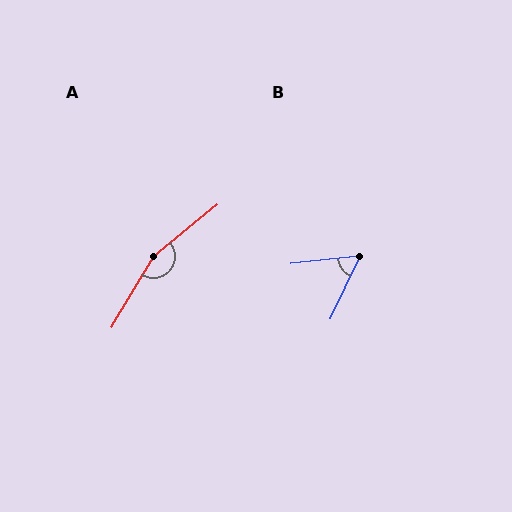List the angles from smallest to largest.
B (58°), A (159°).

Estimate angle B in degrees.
Approximately 58 degrees.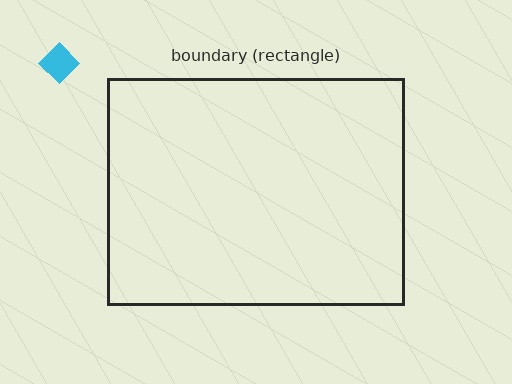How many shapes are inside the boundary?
0 inside, 1 outside.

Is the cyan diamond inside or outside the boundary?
Outside.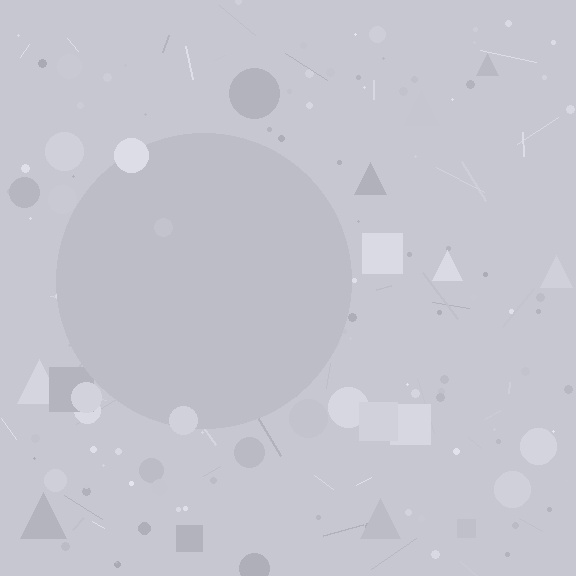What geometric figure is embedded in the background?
A circle is embedded in the background.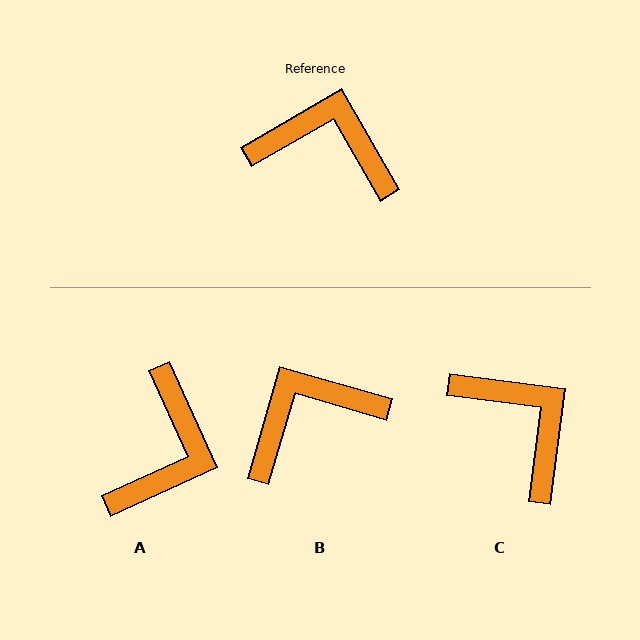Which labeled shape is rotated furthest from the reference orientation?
A, about 96 degrees away.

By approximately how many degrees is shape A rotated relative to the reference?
Approximately 96 degrees clockwise.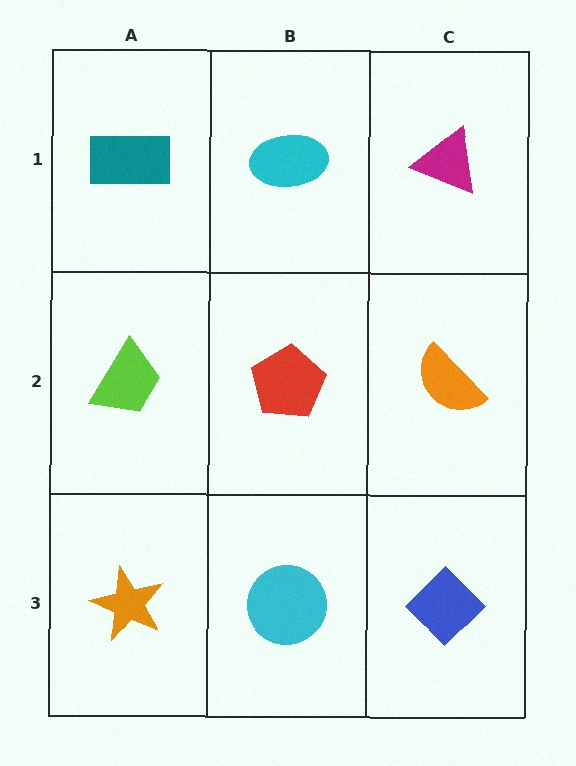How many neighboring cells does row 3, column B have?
3.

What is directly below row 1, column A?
A lime trapezoid.